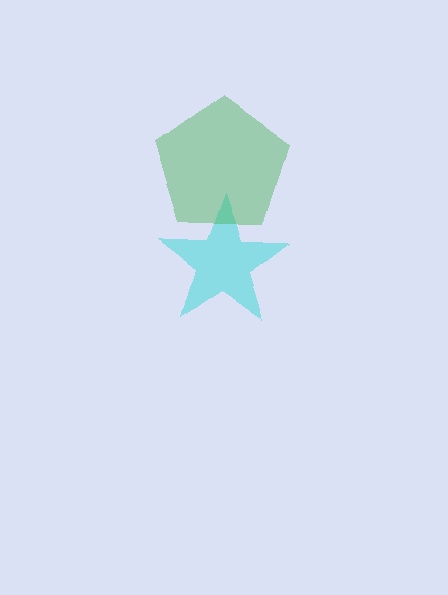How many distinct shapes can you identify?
There are 2 distinct shapes: a cyan star, a green pentagon.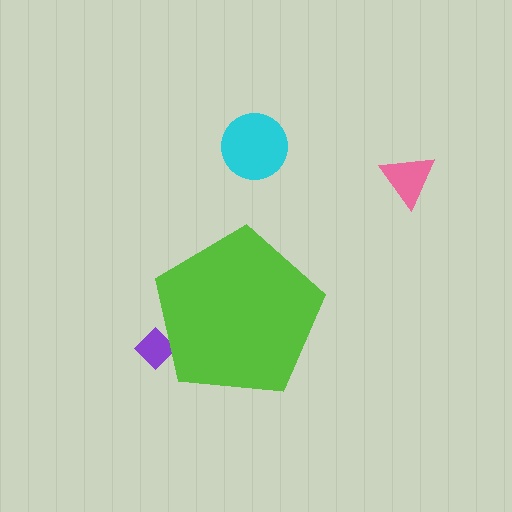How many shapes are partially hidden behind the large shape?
1 shape is partially hidden.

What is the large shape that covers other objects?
A lime pentagon.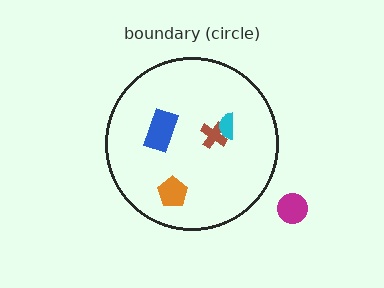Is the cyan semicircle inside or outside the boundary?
Inside.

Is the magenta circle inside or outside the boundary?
Outside.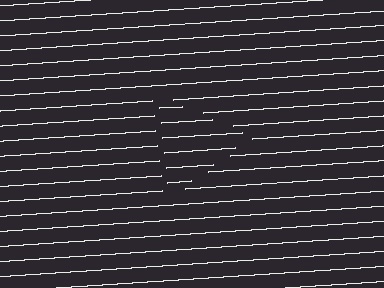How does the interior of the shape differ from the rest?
The interior of the shape contains the same grating, shifted by half a period — the contour is defined by the phase discontinuity where line-ends from the inner and outer gratings abut.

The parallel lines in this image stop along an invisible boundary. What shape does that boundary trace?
An illusory triangle. The interior of the shape contains the same grating, shifted by half a period — the contour is defined by the phase discontinuity where line-ends from the inner and outer gratings abut.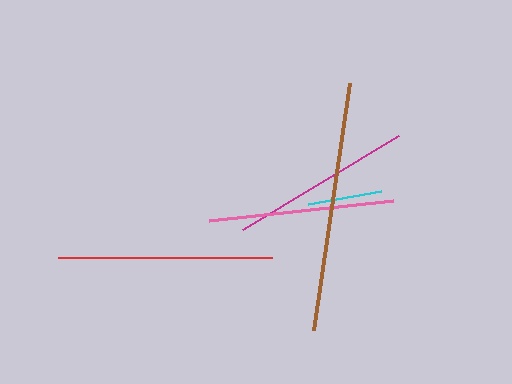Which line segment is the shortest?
The cyan line is the shortest at approximately 74 pixels.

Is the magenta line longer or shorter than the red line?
The red line is longer than the magenta line.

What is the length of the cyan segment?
The cyan segment is approximately 74 pixels long.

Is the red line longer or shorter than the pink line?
The red line is longer than the pink line.